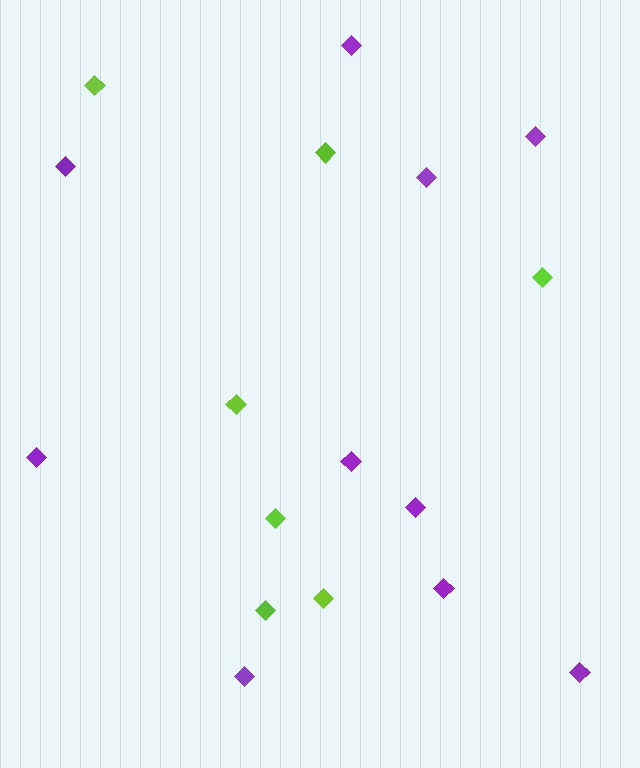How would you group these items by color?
There are 2 groups: one group of lime diamonds (7) and one group of purple diamonds (10).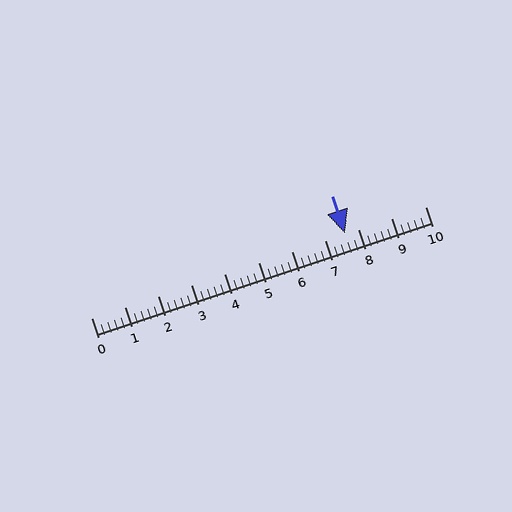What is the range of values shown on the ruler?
The ruler shows values from 0 to 10.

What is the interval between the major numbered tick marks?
The major tick marks are spaced 1 units apart.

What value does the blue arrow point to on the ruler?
The blue arrow points to approximately 7.6.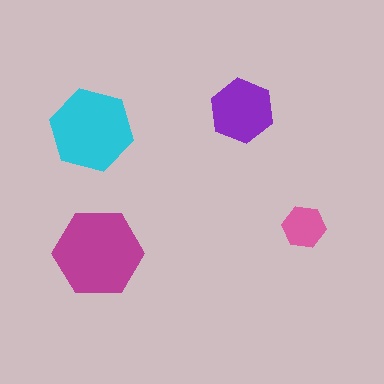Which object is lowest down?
The magenta hexagon is bottommost.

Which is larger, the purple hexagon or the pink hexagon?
The purple one.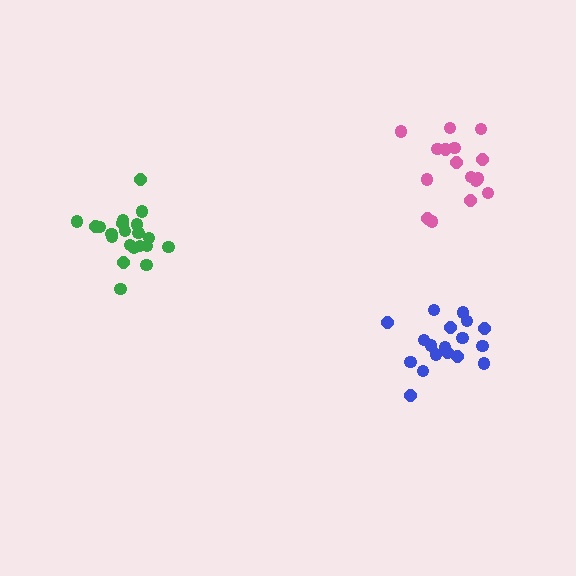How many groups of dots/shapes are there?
There are 3 groups.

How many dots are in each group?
Group 1: 16 dots, Group 2: 18 dots, Group 3: 21 dots (55 total).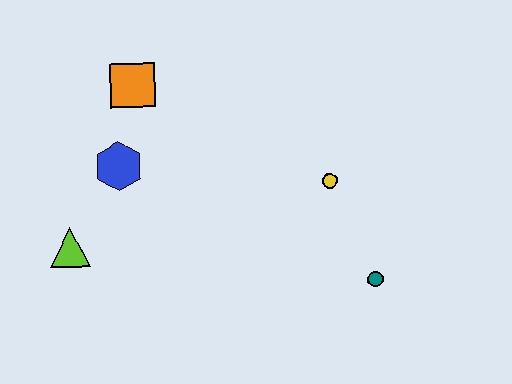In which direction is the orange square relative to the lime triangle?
The orange square is above the lime triangle.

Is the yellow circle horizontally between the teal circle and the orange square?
Yes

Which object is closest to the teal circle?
The yellow circle is closest to the teal circle.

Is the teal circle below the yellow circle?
Yes